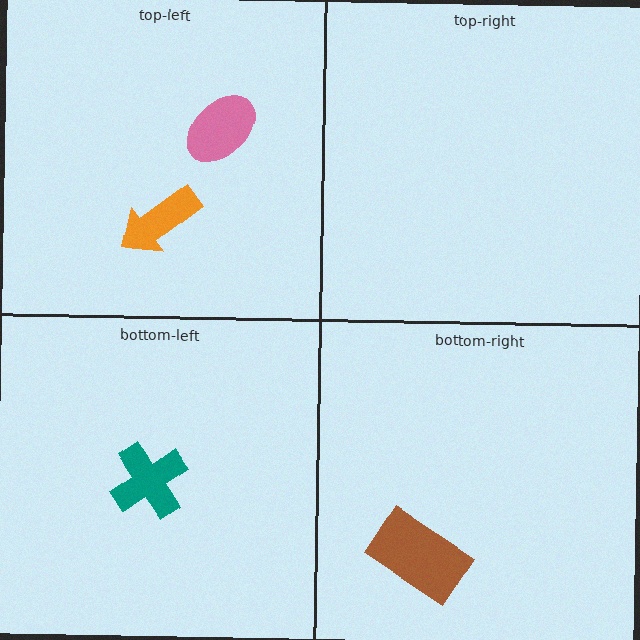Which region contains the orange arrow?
The top-left region.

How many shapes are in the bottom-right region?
1.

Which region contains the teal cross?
The bottom-left region.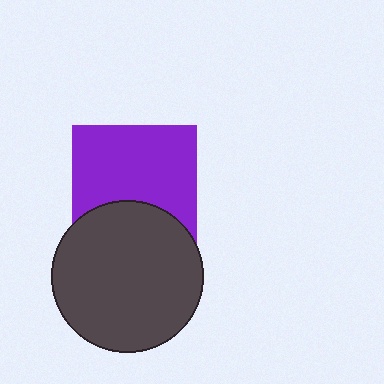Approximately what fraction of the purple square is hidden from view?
Roughly 31% of the purple square is hidden behind the dark gray circle.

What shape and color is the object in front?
The object in front is a dark gray circle.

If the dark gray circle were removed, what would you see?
You would see the complete purple square.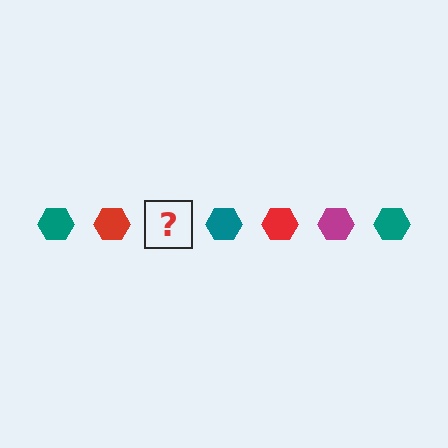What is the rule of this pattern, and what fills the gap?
The rule is that the pattern cycles through teal, red, magenta hexagons. The gap should be filled with a magenta hexagon.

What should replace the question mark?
The question mark should be replaced with a magenta hexagon.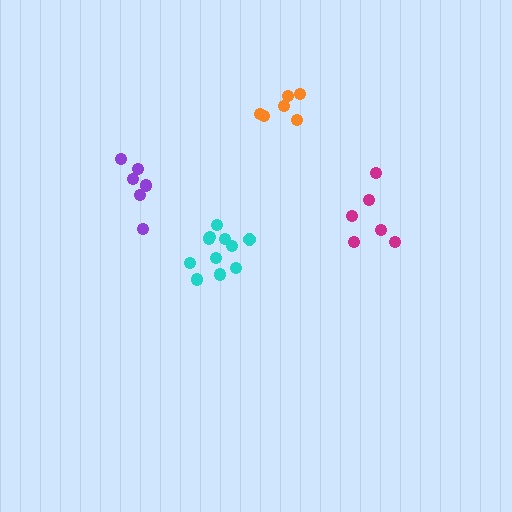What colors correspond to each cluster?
The clusters are colored: orange, cyan, magenta, purple.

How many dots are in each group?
Group 1: 6 dots, Group 2: 11 dots, Group 3: 6 dots, Group 4: 6 dots (29 total).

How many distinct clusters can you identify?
There are 4 distinct clusters.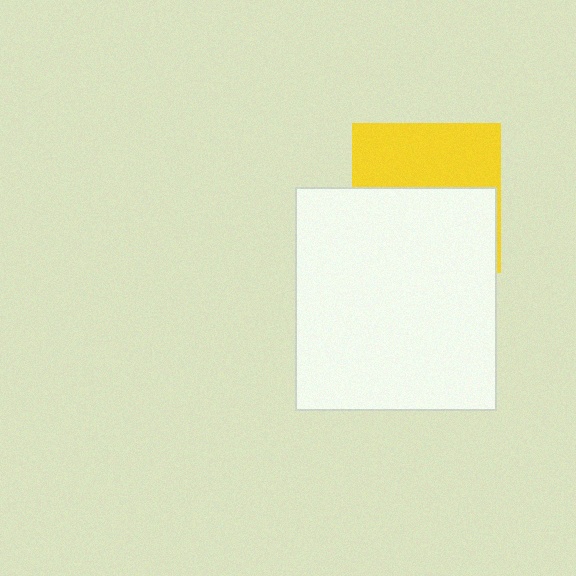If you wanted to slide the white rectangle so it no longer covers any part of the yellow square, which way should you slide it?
Slide it down — that is the most direct way to separate the two shapes.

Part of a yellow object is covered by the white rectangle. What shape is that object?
It is a square.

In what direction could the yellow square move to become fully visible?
The yellow square could move up. That would shift it out from behind the white rectangle entirely.